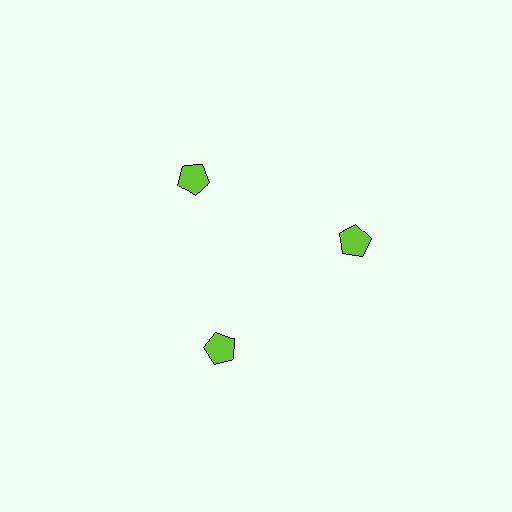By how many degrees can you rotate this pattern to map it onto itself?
The pattern maps onto itself every 120 degrees of rotation.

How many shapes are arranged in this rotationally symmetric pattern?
There are 3 shapes, arranged in 3 groups of 1.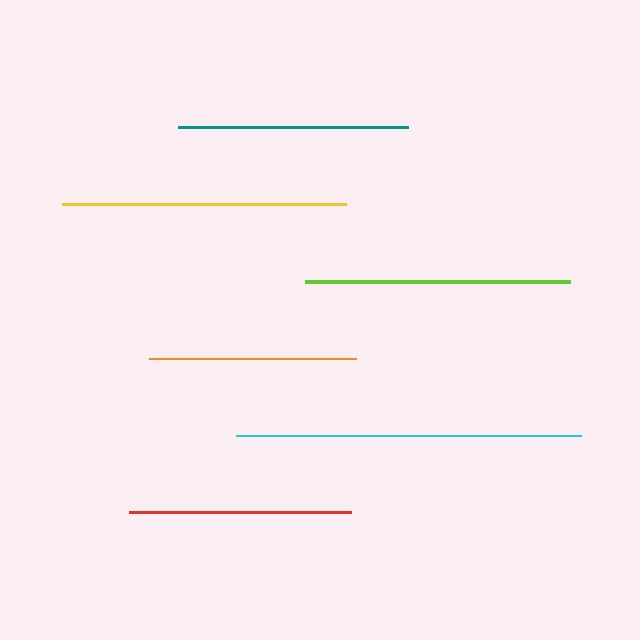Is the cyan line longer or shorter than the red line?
The cyan line is longer than the red line.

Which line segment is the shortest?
The orange line is the shortest at approximately 207 pixels.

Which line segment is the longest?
The cyan line is the longest at approximately 344 pixels.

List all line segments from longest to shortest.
From longest to shortest: cyan, yellow, lime, teal, red, orange.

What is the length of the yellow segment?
The yellow segment is approximately 285 pixels long.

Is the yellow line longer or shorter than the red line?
The yellow line is longer than the red line.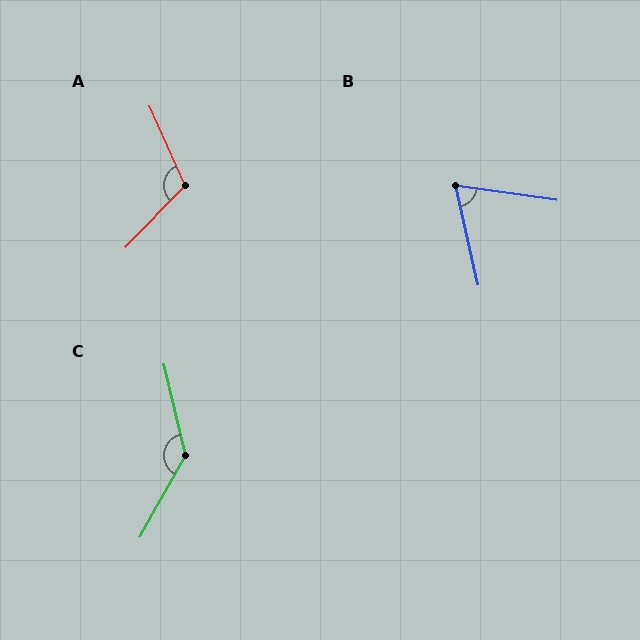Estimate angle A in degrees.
Approximately 112 degrees.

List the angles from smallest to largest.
B (69°), A (112°), C (137°).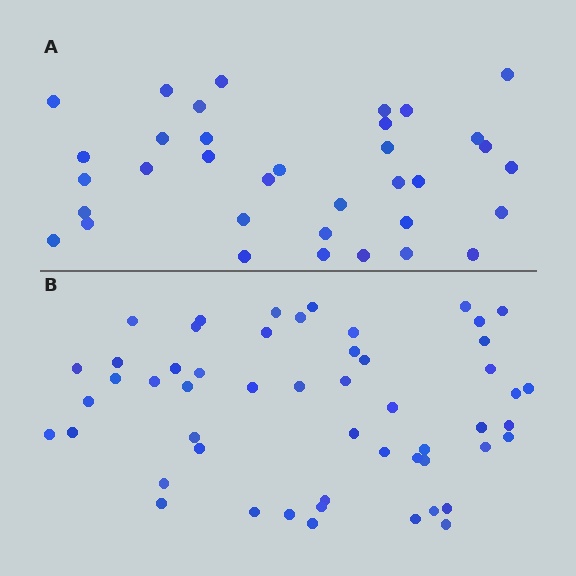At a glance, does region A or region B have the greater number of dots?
Region B (the bottom region) has more dots.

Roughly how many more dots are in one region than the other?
Region B has approximately 20 more dots than region A.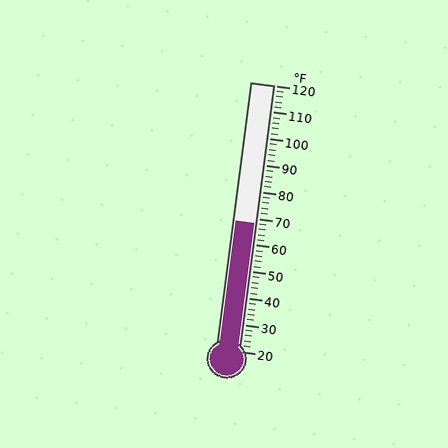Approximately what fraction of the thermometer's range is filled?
The thermometer is filled to approximately 50% of its range.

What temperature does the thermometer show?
The thermometer shows approximately 68°F.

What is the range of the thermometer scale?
The thermometer scale ranges from 20°F to 120°F.